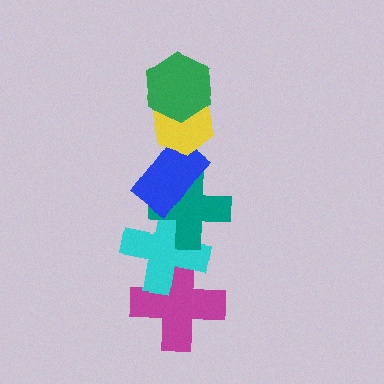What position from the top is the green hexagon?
The green hexagon is 1st from the top.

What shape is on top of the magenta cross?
The cyan cross is on top of the magenta cross.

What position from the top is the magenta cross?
The magenta cross is 6th from the top.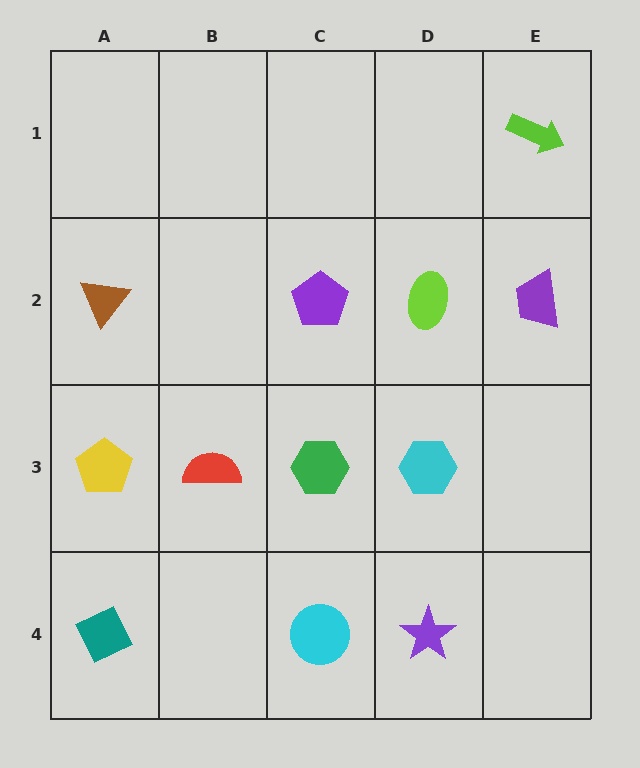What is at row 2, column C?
A purple pentagon.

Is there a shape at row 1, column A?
No, that cell is empty.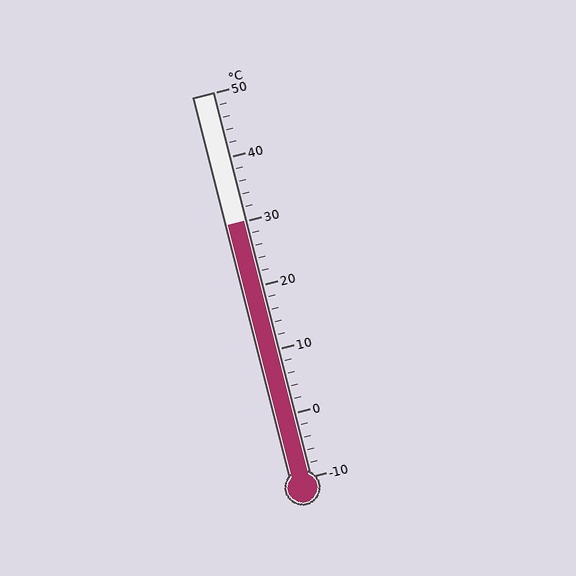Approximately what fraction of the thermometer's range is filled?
The thermometer is filled to approximately 65% of its range.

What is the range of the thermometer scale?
The thermometer scale ranges from -10°C to 50°C.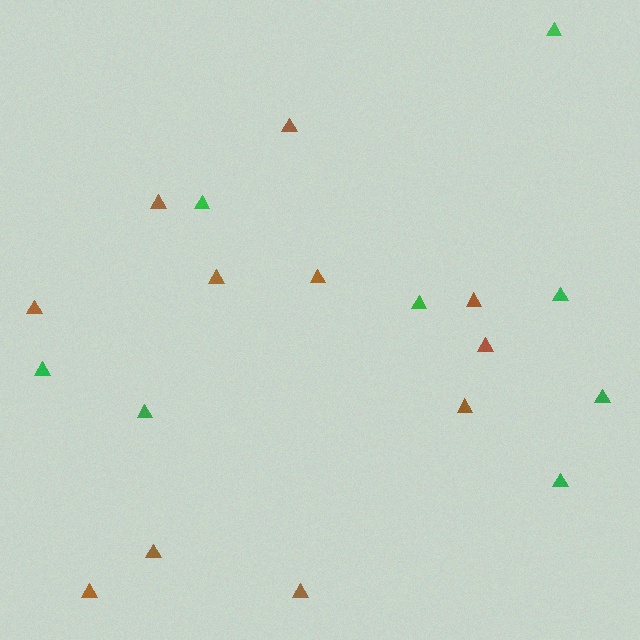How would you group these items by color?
There are 2 groups: one group of brown triangles (11) and one group of green triangles (8).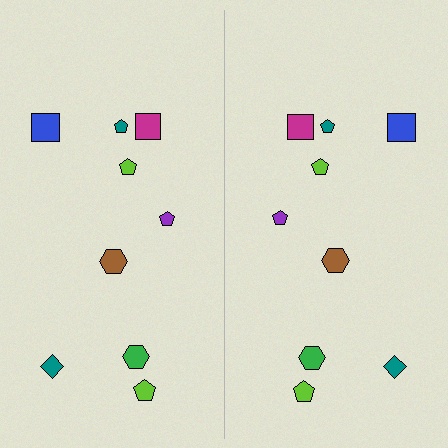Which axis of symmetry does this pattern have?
The pattern has a vertical axis of symmetry running through the center of the image.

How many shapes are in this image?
There are 18 shapes in this image.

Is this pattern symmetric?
Yes, this pattern has bilateral (reflection) symmetry.